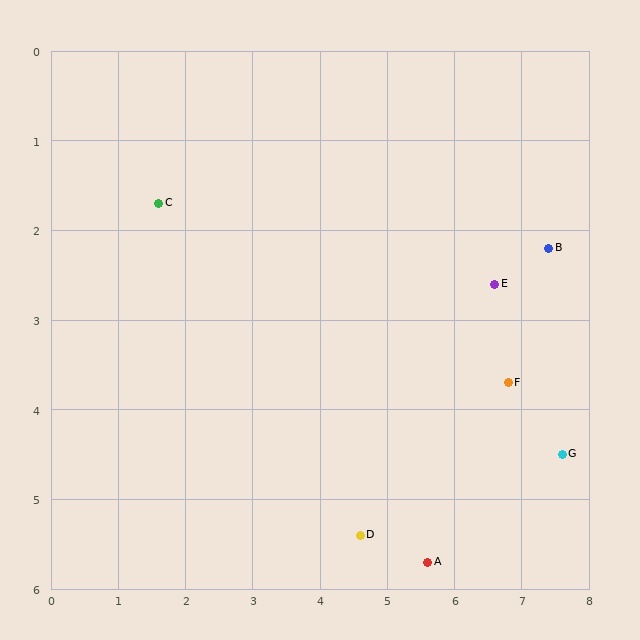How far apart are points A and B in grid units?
Points A and B are about 3.9 grid units apart.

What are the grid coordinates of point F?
Point F is at approximately (6.8, 3.7).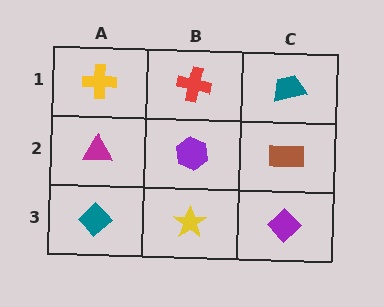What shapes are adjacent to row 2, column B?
A red cross (row 1, column B), a yellow star (row 3, column B), a magenta triangle (row 2, column A), a brown rectangle (row 2, column C).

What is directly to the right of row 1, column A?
A red cross.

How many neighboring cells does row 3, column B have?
3.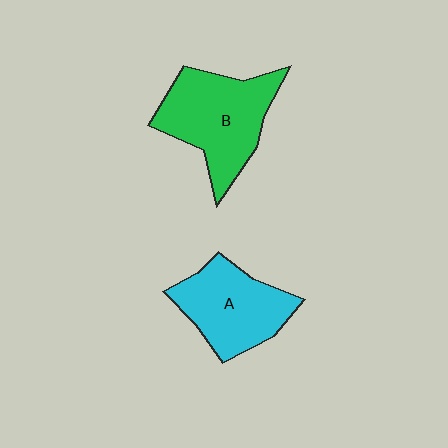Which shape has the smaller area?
Shape A (cyan).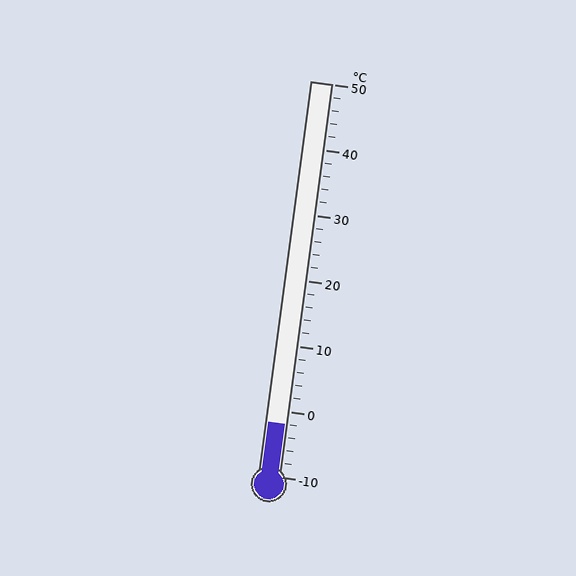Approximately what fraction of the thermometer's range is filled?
The thermometer is filled to approximately 15% of its range.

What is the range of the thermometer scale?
The thermometer scale ranges from -10°C to 50°C.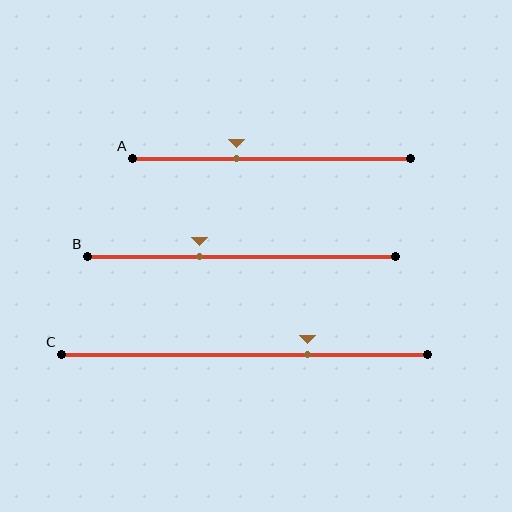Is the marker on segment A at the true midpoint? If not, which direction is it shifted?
No, the marker on segment A is shifted to the left by about 12% of the segment length.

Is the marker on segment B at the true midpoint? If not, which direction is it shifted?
No, the marker on segment B is shifted to the left by about 14% of the segment length.